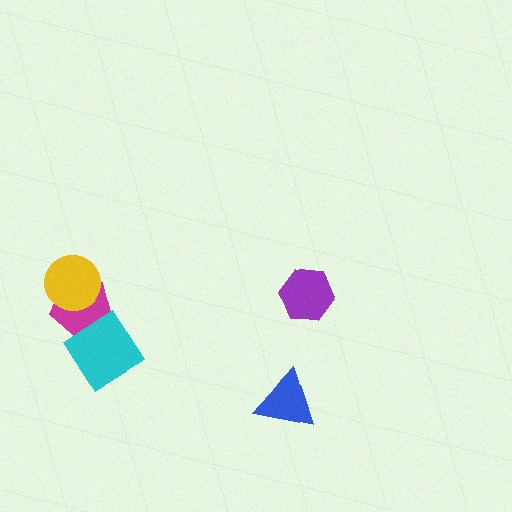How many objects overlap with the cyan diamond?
1 object overlaps with the cyan diamond.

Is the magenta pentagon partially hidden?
Yes, it is partially covered by another shape.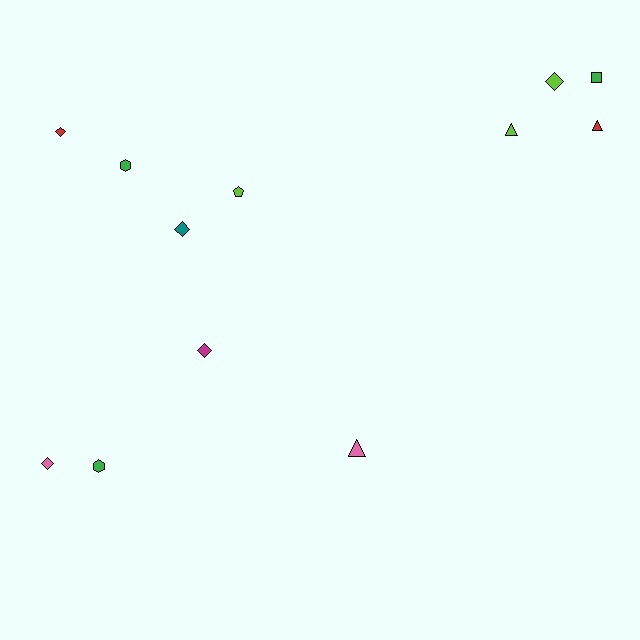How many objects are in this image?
There are 12 objects.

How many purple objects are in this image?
There are no purple objects.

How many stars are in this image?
There are no stars.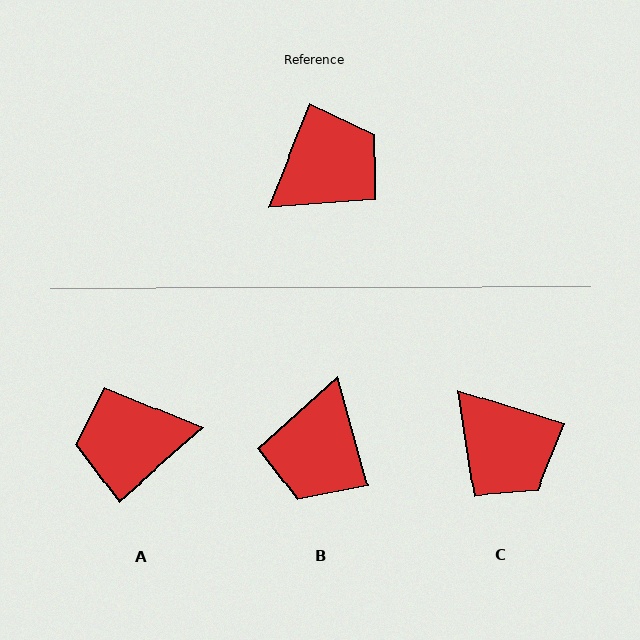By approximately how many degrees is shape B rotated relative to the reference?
Approximately 143 degrees clockwise.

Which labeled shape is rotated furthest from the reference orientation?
A, about 153 degrees away.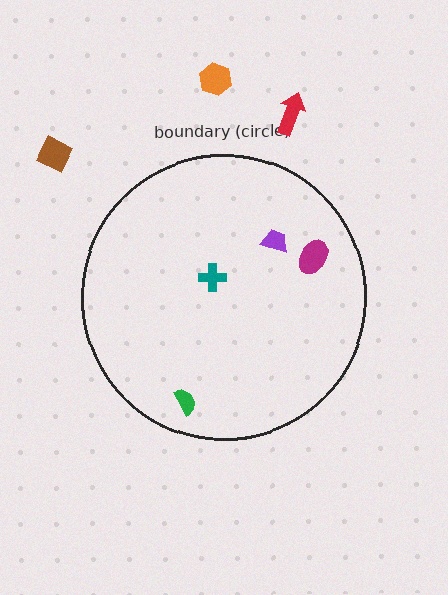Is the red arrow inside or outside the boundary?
Outside.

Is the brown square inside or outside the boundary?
Outside.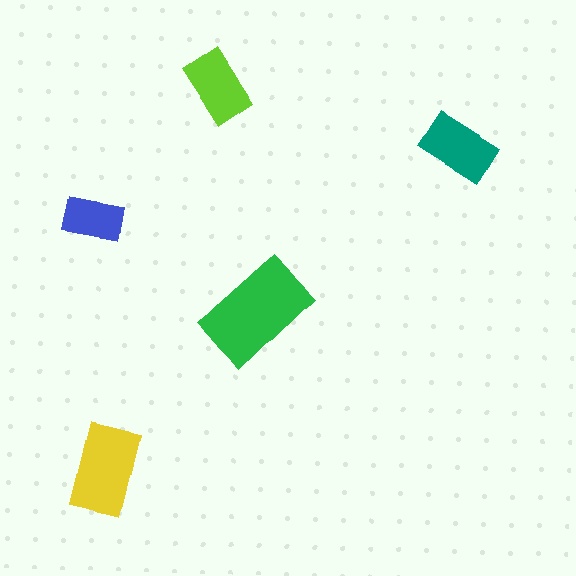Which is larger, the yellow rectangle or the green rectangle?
The green one.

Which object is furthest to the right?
The teal rectangle is rightmost.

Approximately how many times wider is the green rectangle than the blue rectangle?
About 2 times wider.